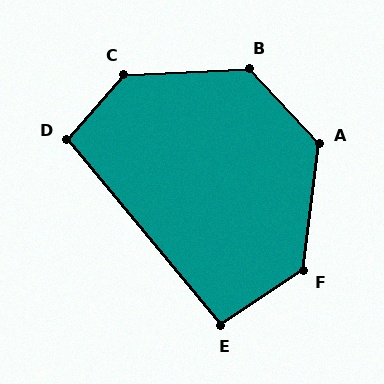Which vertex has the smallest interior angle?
E, at approximately 96 degrees.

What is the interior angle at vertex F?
Approximately 131 degrees (obtuse).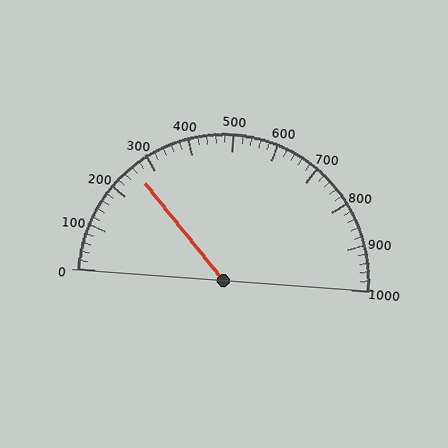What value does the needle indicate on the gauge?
The needle indicates approximately 260.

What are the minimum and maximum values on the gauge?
The gauge ranges from 0 to 1000.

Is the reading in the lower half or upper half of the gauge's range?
The reading is in the lower half of the range (0 to 1000).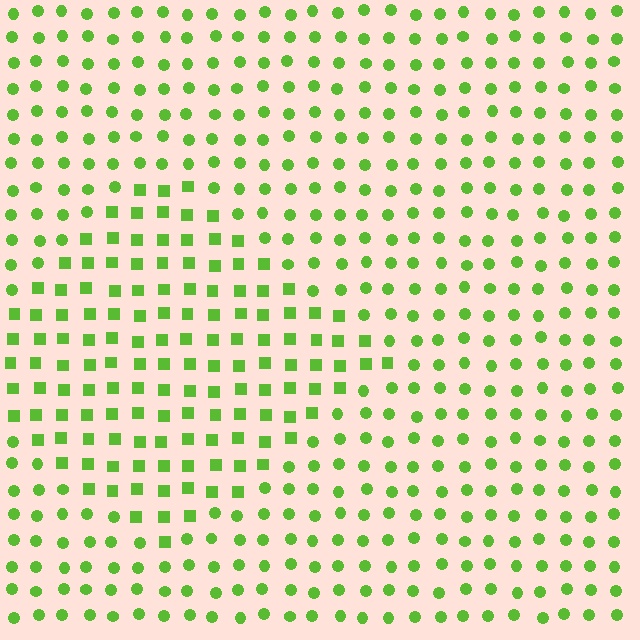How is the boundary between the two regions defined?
The boundary is defined by a change in element shape: squares inside vs. circles outside. All elements share the same color and spacing.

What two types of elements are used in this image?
The image uses squares inside the diamond region and circles outside it.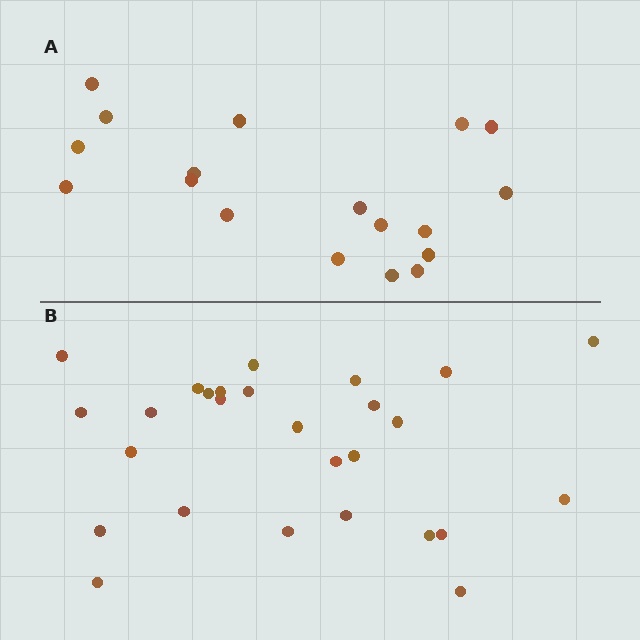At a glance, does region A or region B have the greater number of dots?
Region B (the bottom region) has more dots.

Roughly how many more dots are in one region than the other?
Region B has roughly 8 or so more dots than region A.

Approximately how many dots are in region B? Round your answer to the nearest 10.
About 30 dots. (The exact count is 27, which rounds to 30.)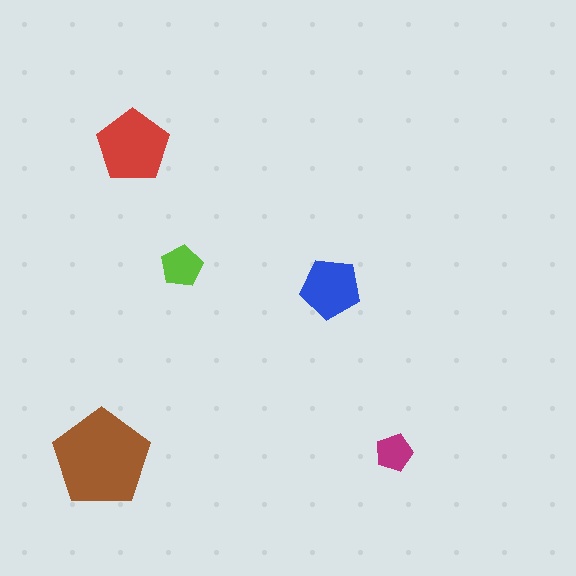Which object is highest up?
The red pentagon is topmost.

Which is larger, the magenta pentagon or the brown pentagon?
The brown one.